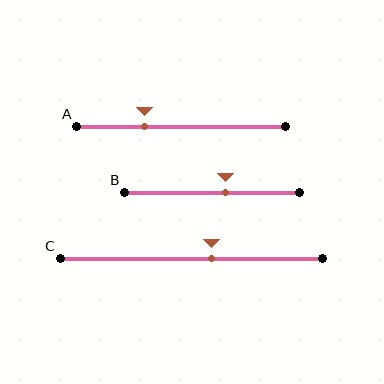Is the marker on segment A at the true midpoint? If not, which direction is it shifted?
No, the marker on segment A is shifted to the left by about 18% of the segment length.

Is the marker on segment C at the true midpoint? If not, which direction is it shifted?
No, the marker on segment C is shifted to the right by about 8% of the segment length.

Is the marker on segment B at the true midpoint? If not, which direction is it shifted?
No, the marker on segment B is shifted to the right by about 8% of the segment length.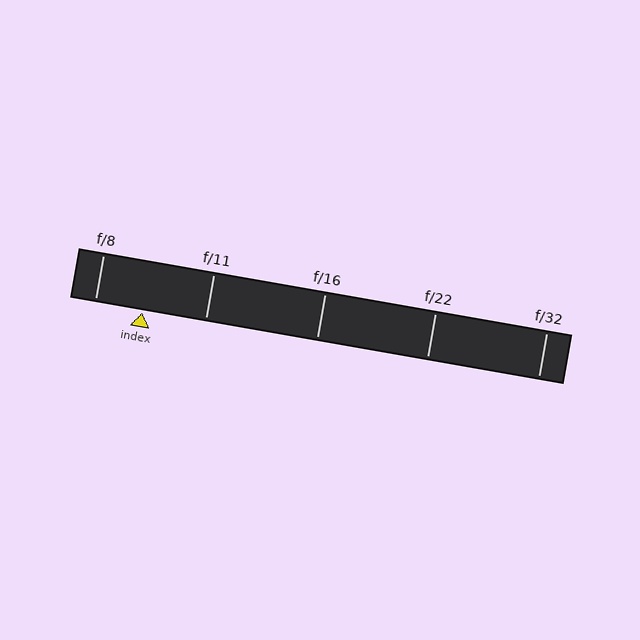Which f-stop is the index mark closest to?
The index mark is closest to f/8.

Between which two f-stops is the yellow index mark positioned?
The index mark is between f/8 and f/11.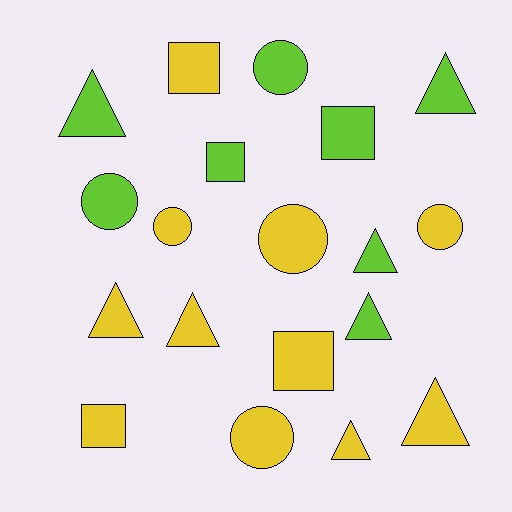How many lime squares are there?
There are 2 lime squares.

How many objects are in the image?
There are 19 objects.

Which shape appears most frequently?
Triangle, with 8 objects.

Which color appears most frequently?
Yellow, with 11 objects.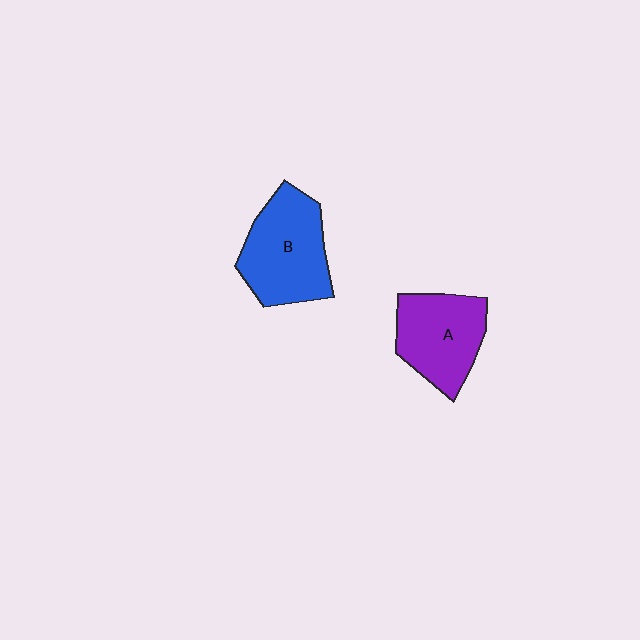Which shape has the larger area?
Shape B (blue).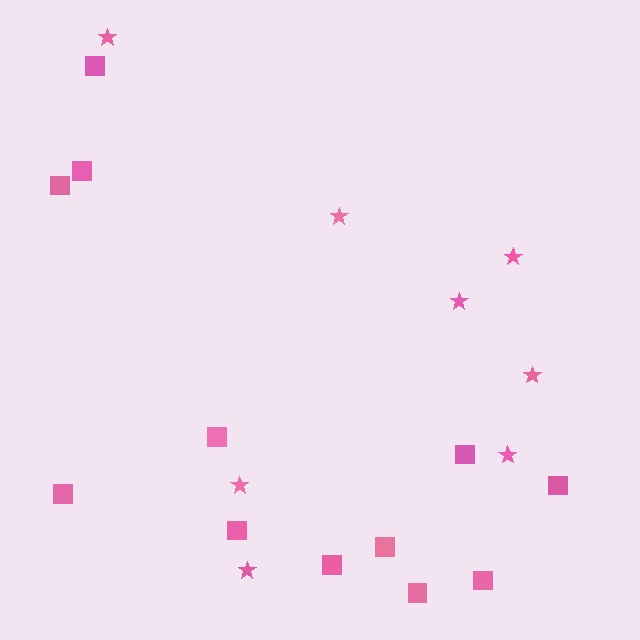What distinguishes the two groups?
There are 2 groups: one group of squares (12) and one group of stars (8).